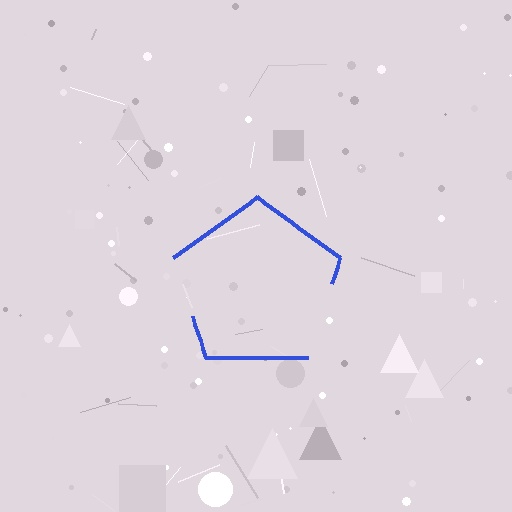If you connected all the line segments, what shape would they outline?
They would outline a pentagon.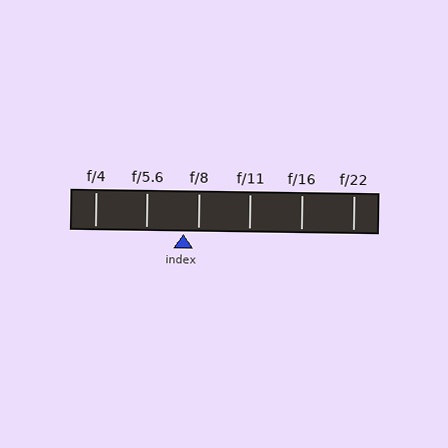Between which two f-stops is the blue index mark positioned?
The index mark is between f/5.6 and f/8.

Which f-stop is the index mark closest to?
The index mark is closest to f/8.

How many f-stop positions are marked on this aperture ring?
There are 6 f-stop positions marked.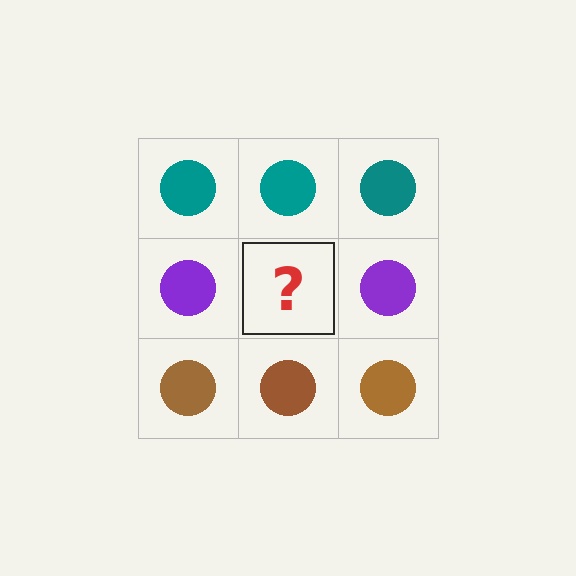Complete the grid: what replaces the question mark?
The question mark should be replaced with a purple circle.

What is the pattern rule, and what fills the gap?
The rule is that each row has a consistent color. The gap should be filled with a purple circle.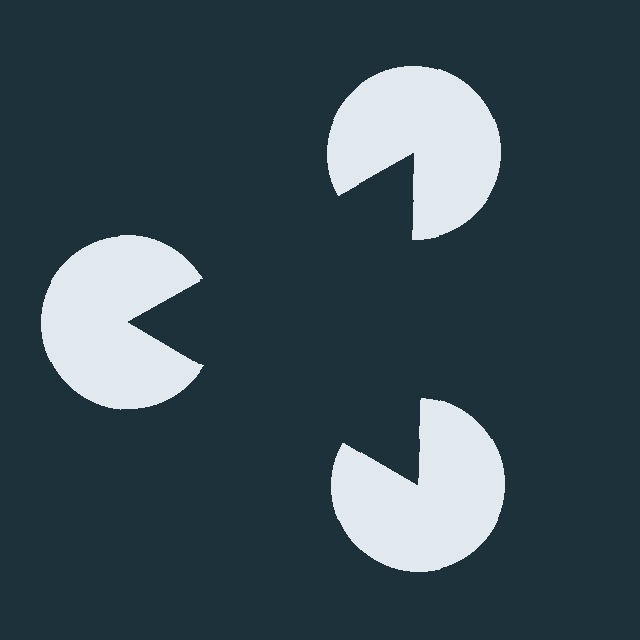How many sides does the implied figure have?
3 sides.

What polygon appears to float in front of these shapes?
An illusory triangle — its edges are inferred from the aligned wedge cuts in the pac-man discs, not physically drawn.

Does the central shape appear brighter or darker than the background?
It typically appears slightly darker than the background, even though no actual brightness change is drawn.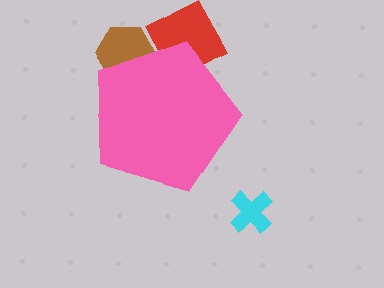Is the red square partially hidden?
Yes, the red square is partially hidden behind the pink pentagon.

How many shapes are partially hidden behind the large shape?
2 shapes are partially hidden.